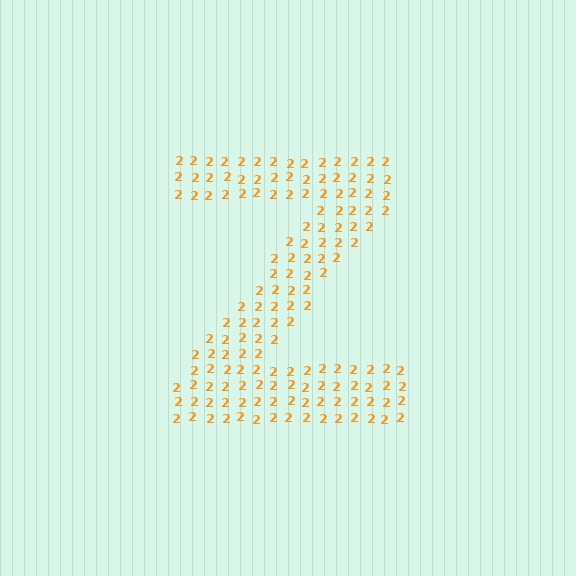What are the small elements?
The small elements are digit 2's.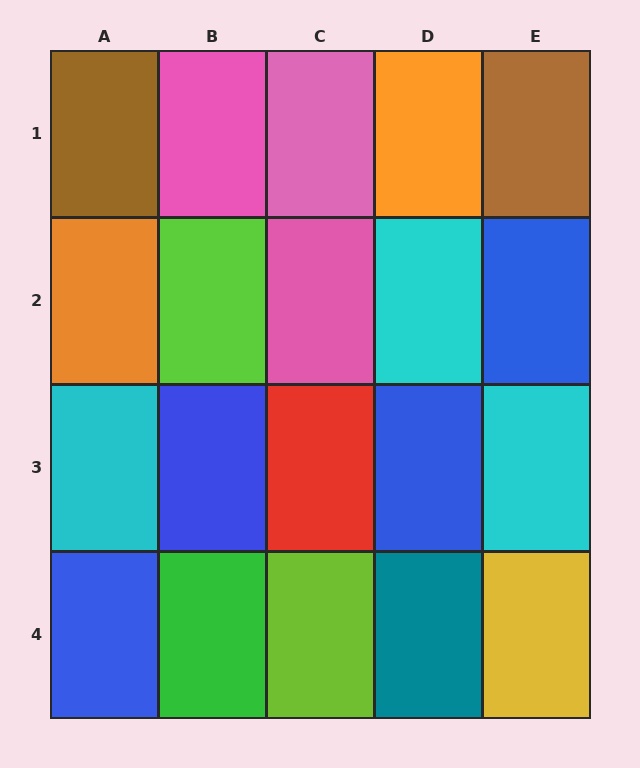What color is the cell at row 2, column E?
Blue.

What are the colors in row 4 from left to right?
Blue, green, lime, teal, yellow.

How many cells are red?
1 cell is red.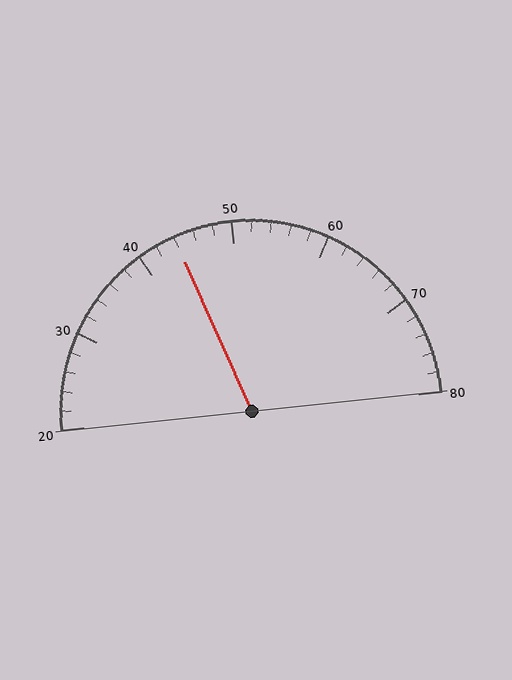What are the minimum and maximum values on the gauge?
The gauge ranges from 20 to 80.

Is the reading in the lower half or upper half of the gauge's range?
The reading is in the lower half of the range (20 to 80).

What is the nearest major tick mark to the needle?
The nearest major tick mark is 40.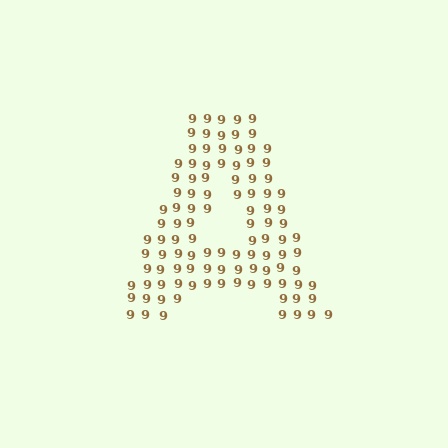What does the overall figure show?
The overall figure shows the letter A.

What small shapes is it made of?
It is made of small digit 9's.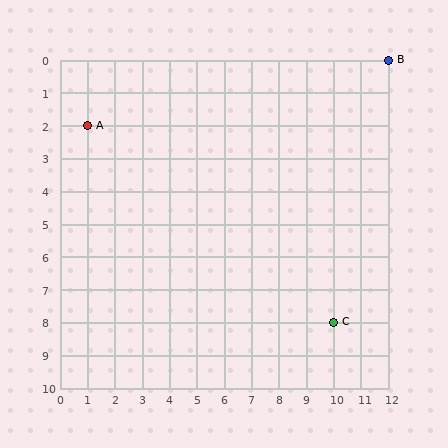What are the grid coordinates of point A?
Point A is at grid coordinates (1, 2).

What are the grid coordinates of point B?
Point B is at grid coordinates (12, 0).